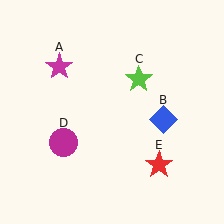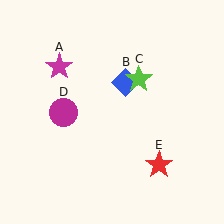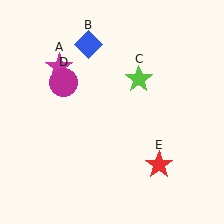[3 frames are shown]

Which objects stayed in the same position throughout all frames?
Magenta star (object A) and lime star (object C) and red star (object E) remained stationary.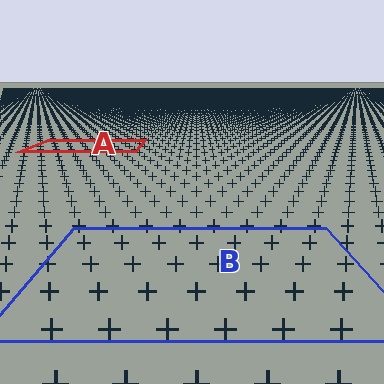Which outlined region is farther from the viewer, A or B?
Region A is farther from the viewer — the texture elements inside it appear smaller and more densely packed.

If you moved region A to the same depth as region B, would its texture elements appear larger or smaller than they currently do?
They would appear larger. At a closer depth, the same texture elements are projected at a bigger on-screen size.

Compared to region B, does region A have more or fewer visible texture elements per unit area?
Region A has more texture elements per unit area — they are packed more densely because it is farther away.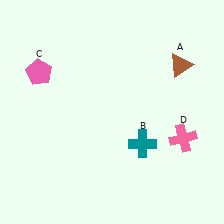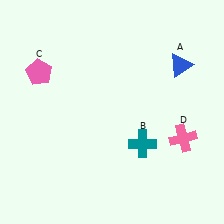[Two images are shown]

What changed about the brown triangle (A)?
In Image 1, A is brown. In Image 2, it changed to blue.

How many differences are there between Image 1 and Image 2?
There is 1 difference between the two images.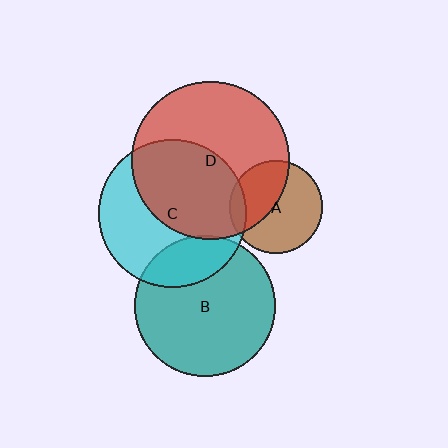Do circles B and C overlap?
Yes.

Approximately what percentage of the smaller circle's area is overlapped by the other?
Approximately 20%.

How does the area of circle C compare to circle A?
Approximately 2.6 times.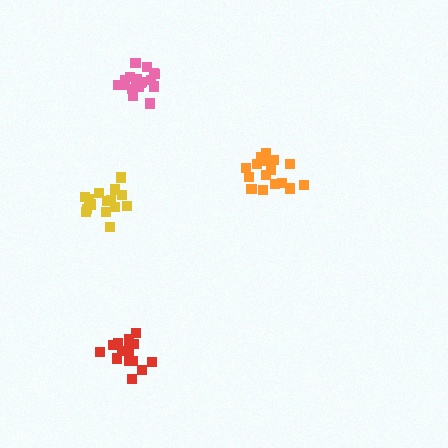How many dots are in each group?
Group 1: 16 dots, Group 2: 16 dots, Group 3: 21 dots, Group 4: 15 dots (68 total).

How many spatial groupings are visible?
There are 4 spatial groupings.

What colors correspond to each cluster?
The clusters are colored: orange, red, pink, yellow.